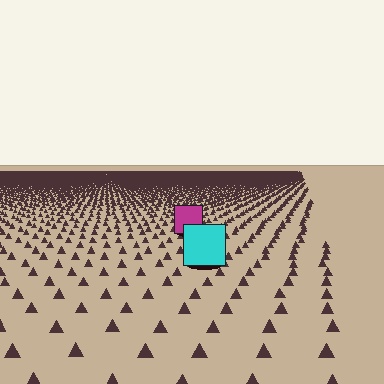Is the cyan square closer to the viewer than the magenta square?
Yes. The cyan square is closer — you can tell from the texture gradient: the ground texture is coarser near it.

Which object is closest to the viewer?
The cyan square is closest. The texture marks near it are larger and more spread out.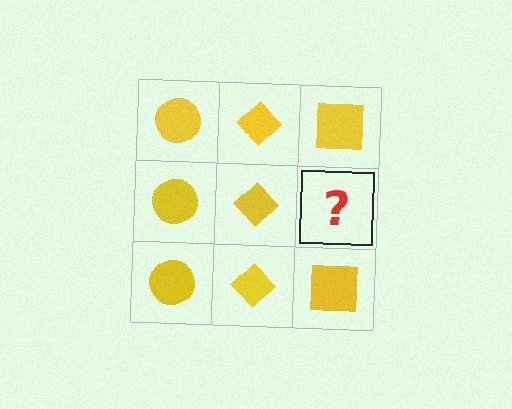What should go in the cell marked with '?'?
The missing cell should contain a yellow square.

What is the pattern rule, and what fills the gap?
The rule is that each column has a consistent shape. The gap should be filled with a yellow square.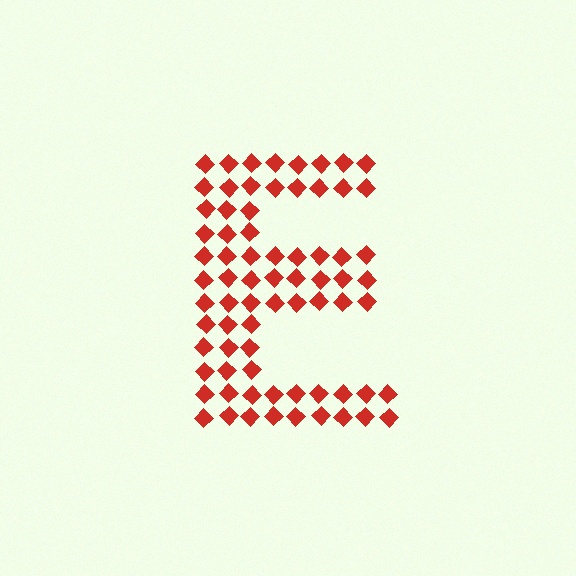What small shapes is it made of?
It is made of small diamonds.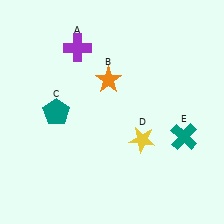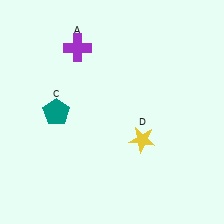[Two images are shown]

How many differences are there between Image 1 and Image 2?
There are 2 differences between the two images.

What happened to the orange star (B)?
The orange star (B) was removed in Image 2. It was in the top-left area of Image 1.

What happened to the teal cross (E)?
The teal cross (E) was removed in Image 2. It was in the bottom-right area of Image 1.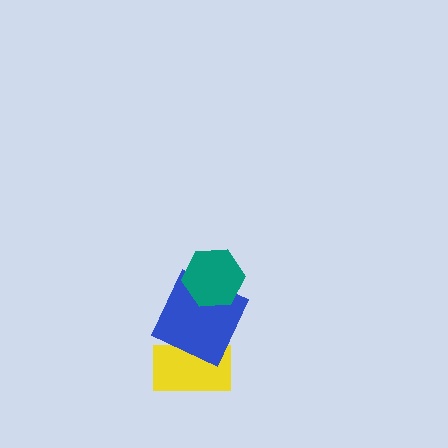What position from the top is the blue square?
The blue square is 2nd from the top.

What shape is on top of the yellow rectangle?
The blue square is on top of the yellow rectangle.